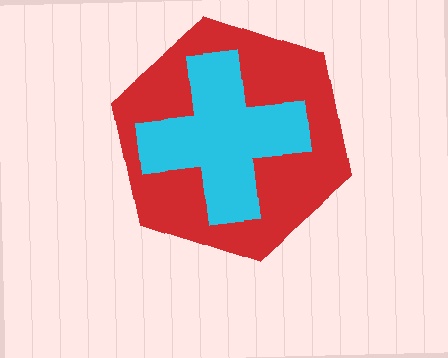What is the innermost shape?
The cyan cross.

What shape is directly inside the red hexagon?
The cyan cross.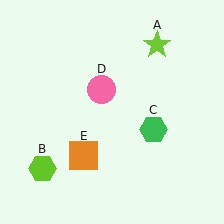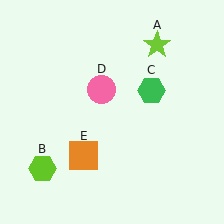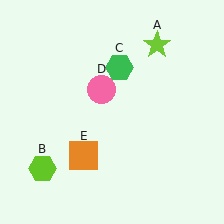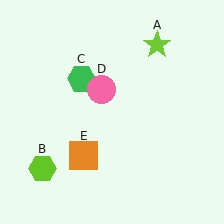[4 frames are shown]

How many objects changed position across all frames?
1 object changed position: green hexagon (object C).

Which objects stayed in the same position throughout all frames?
Lime star (object A) and lime hexagon (object B) and pink circle (object D) and orange square (object E) remained stationary.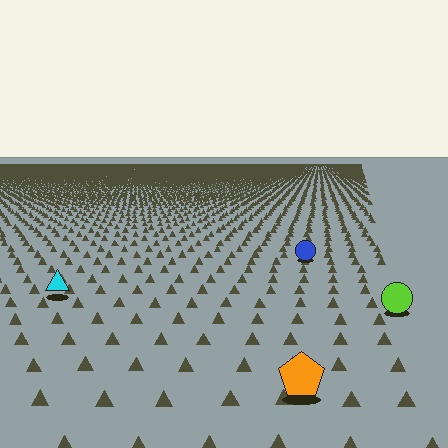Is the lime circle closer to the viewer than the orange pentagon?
No. The orange pentagon is closer — you can tell from the texture gradient: the ground texture is coarser near it.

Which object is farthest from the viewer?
The blue circle is farthest from the viewer. It appears smaller and the ground texture around it is denser.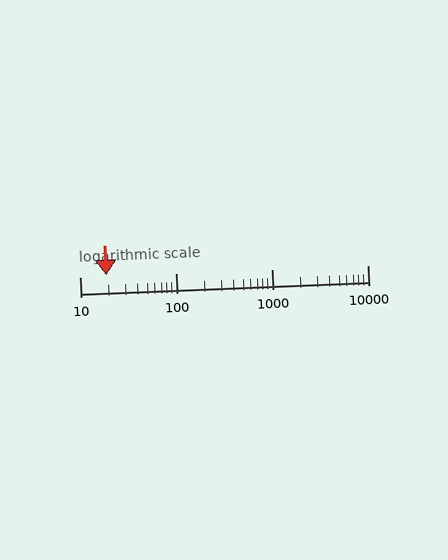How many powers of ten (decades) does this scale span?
The scale spans 3 decades, from 10 to 10000.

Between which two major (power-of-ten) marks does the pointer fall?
The pointer is between 10 and 100.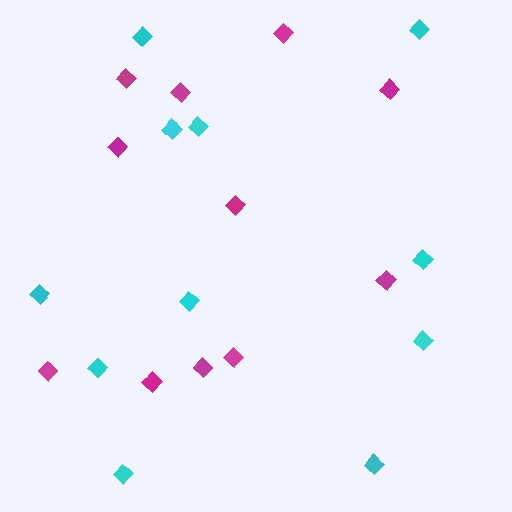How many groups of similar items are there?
There are 2 groups: one group of cyan diamonds (11) and one group of magenta diamonds (11).